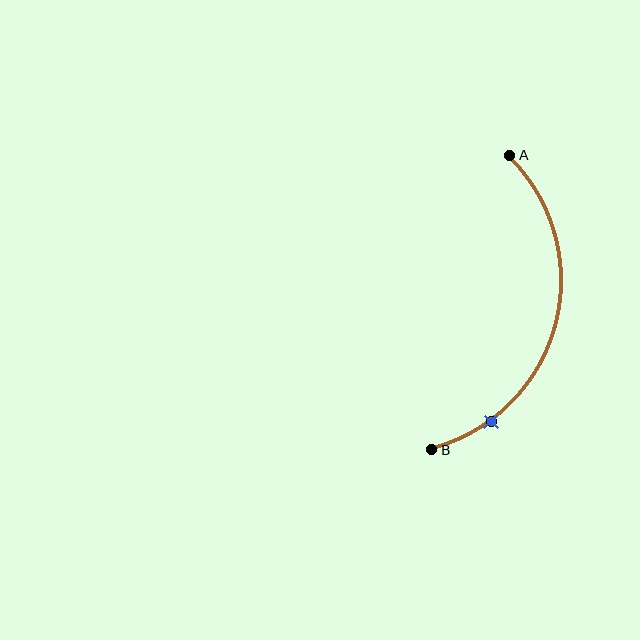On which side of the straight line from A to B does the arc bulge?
The arc bulges to the right of the straight line connecting A and B.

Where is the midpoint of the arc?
The arc midpoint is the point on the curve farthest from the straight line joining A and B. It sits to the right of that line.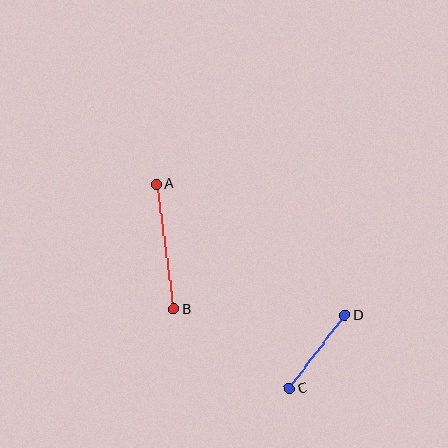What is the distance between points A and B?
The distance is approximately 126 pixels.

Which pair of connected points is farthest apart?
Points A and B are farthest apart.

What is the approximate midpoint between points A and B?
The midpoint is at approximately (165, 247) pixels.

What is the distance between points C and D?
The distance is approximately 92 pixels.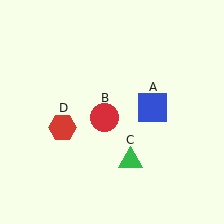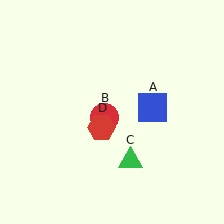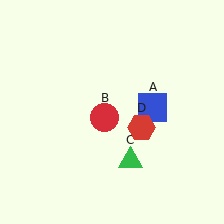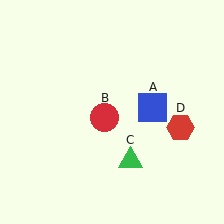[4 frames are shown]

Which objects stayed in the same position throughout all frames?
Blue square (object A) and red circle (object B) and green triangle (object C) remained stationary.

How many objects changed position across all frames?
1 object changed position: red hexagon (object D).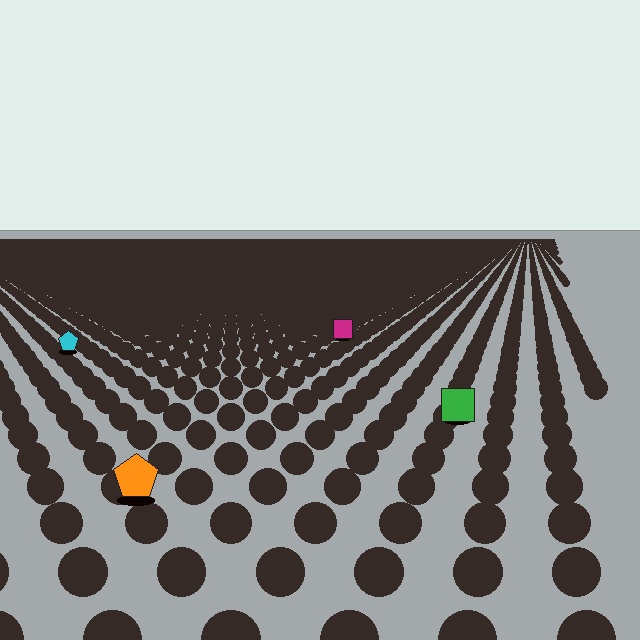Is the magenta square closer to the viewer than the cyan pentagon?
No. The cyan pentagon is closer — you can tell from the texture gradient: the ground texture is coarser near it.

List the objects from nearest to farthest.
From nearest to farthest: the orange pentagon, the green square, the cyan pentagon, the magenta square.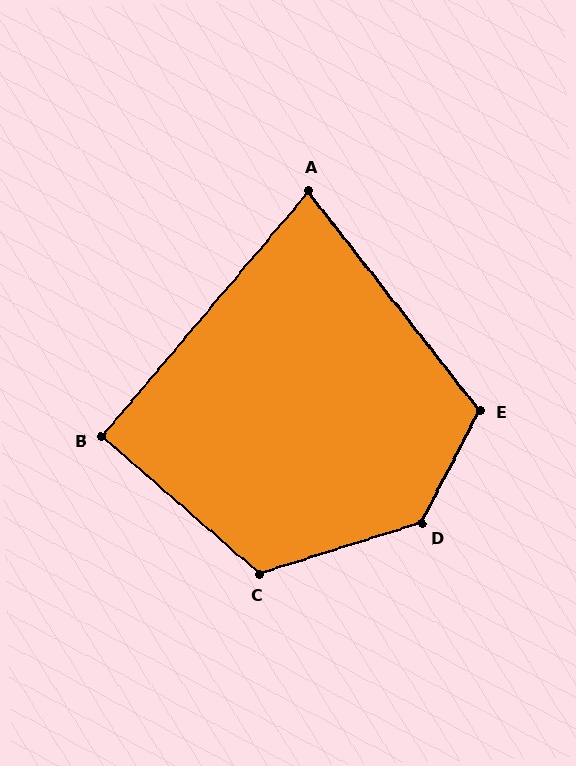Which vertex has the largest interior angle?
D, at approximately 135 degrees.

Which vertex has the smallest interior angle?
A, at approximately 78 degrees.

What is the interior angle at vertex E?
Approximately 115 degrees (obtuse).